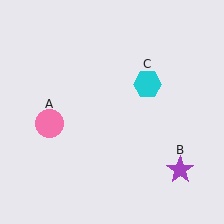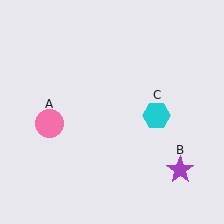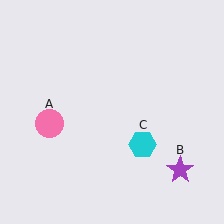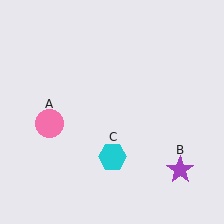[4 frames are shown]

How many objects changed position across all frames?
1 object changed position: cyan hexagon (object C).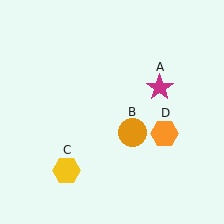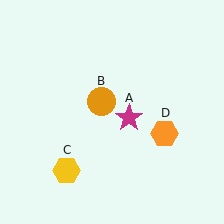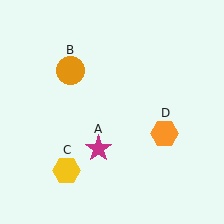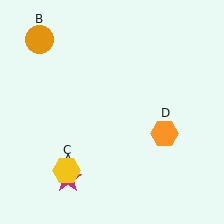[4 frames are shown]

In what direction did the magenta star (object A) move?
The magenta star (object A) moved down and to the left.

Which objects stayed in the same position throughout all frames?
Yellow hexagon (object C) and orange hexagon (object D) remained stationary.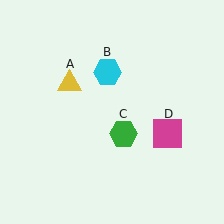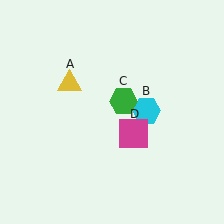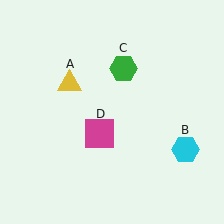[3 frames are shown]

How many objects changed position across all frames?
3 objects changed position: cyan hexagon (object B), green hexagon (object C), magenta square (object D).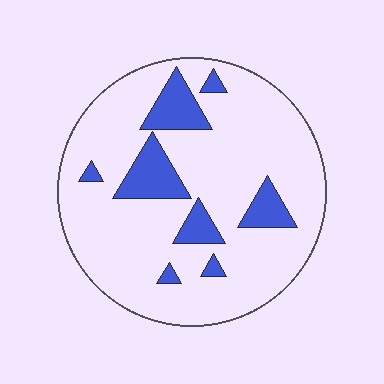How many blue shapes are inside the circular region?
8.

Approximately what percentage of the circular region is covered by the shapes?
Approximately 15%.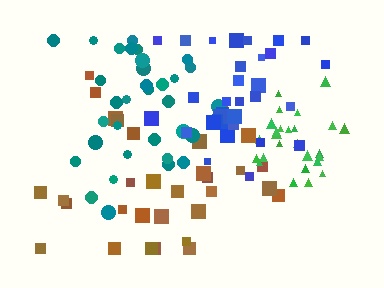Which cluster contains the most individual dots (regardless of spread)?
Teal (34).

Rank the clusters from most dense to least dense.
green, teal, blue, brown.